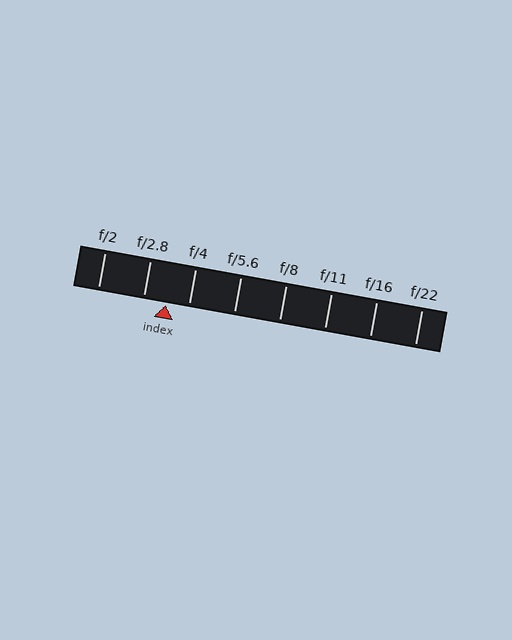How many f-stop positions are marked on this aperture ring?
There are 8 f-stop positions marked.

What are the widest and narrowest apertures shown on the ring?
The widest aperture shown is f/2 and the narrowest is f/22.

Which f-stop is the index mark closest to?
The index mark is closest to f/4.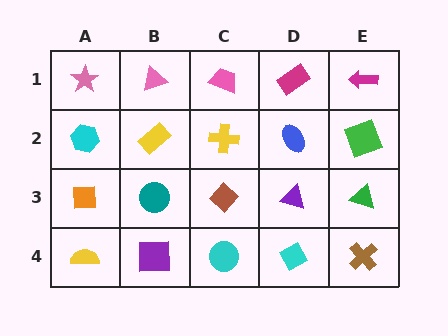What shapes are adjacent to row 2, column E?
A magenta arrow (row 1, column E), a green triangle (row 3, column E), a blue ellipse (row 2, column D).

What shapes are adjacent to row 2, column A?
A pink star (row 1, column A), an orange square (row 3, column A), a yellow rectangle (row 2, column B).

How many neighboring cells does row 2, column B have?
4.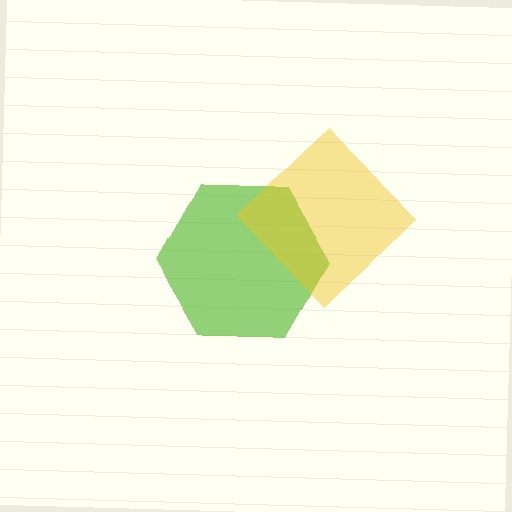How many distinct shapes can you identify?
There are 2 distinct shapes: a lime hexagon, a yellow diamond.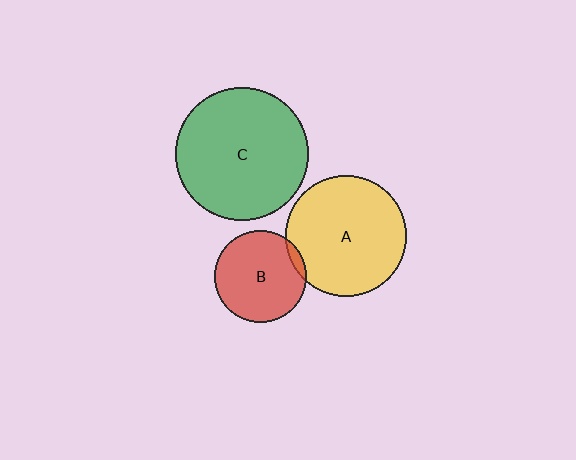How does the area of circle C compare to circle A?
Approximately 1.2 times.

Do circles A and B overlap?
Yes.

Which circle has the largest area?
Circle C (green).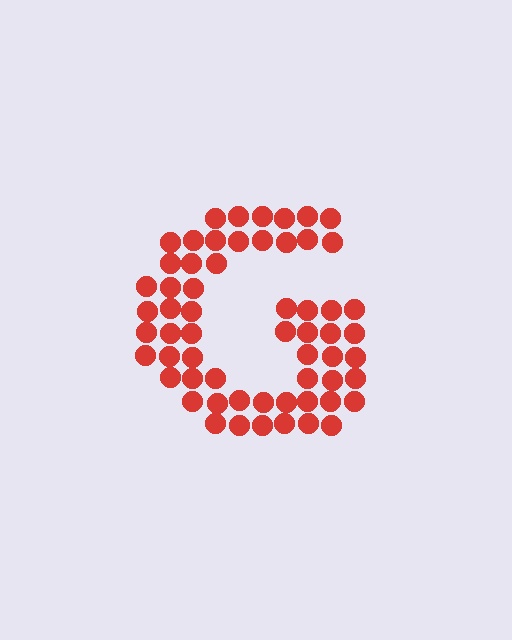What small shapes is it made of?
It is made of small circles.